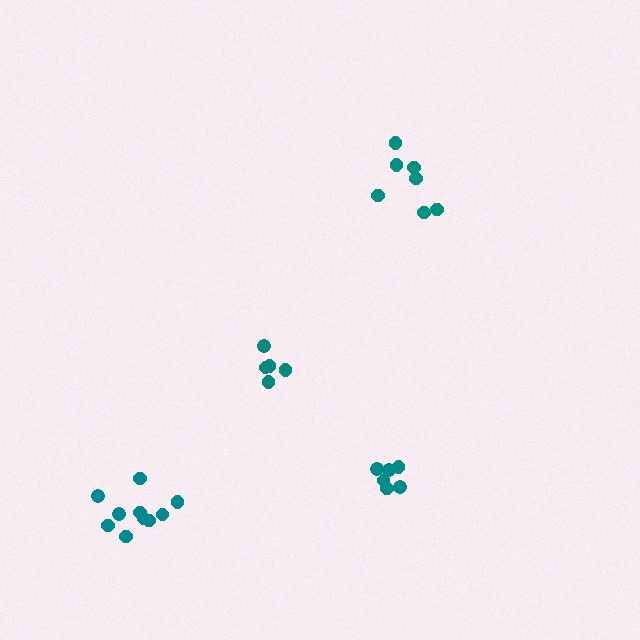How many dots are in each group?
Group 1: 6 dots, Group 2: 5 dots, Group 3: 7 dots, Group 4: 10 dots (28 total).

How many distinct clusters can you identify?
There are 4 distinct clusters.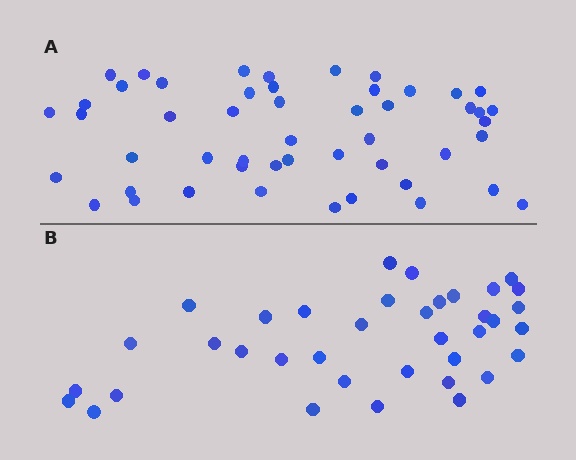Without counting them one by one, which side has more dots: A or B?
Region A (the top region) has more dots.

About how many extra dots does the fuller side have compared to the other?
Region A has approximately 15 more dots than region B.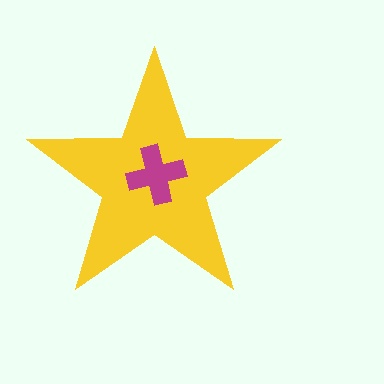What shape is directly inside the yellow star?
The magenta cross.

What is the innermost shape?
The magenta cross.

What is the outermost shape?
The yellow star.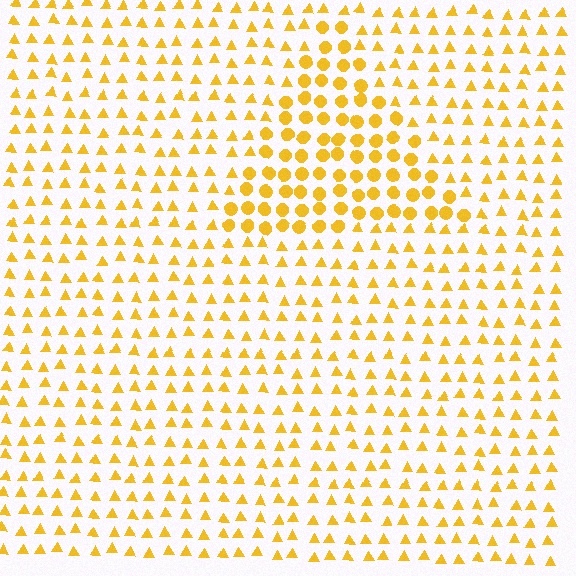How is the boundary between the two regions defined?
The boundary is defined by a change in element shape: circles inside vs. triangles outside. All elements share the same color and spacing.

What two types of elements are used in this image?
The image uses circles inside the triangle region and triangles outside it.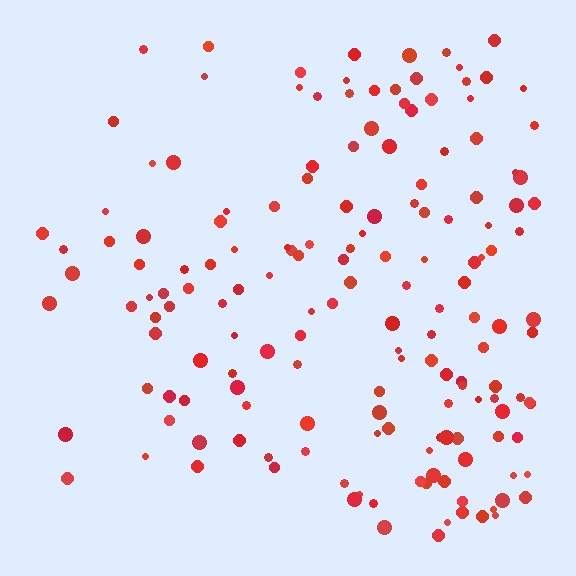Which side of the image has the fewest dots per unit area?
The left.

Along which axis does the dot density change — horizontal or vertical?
Horizontal.